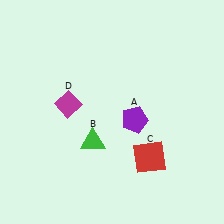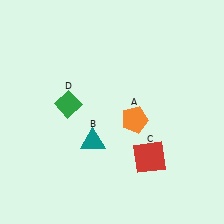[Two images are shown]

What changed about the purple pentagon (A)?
In Image 1, A is purple. In Image 2, it changed to orange.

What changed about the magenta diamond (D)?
In Image 1, D is magenta. In Image 2, it changed to green.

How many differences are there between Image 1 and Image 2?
There are 3 differences between the two images.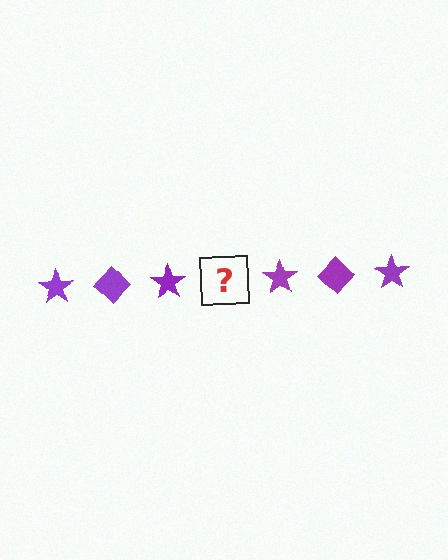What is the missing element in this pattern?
The missing element is a purple diamond.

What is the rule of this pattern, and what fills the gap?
The rule is that the pattern cycles through star, diamond shapes in purple. The gap should be filled with a purple diamond.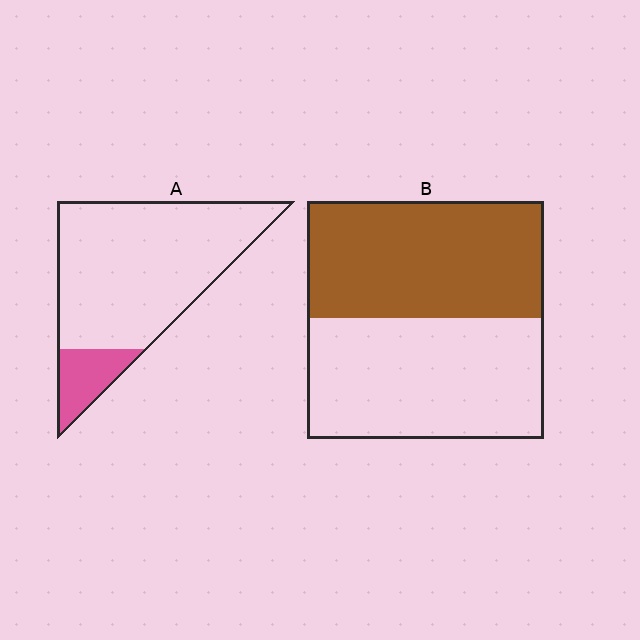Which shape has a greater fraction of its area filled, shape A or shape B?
Shape B.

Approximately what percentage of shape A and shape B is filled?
A is approximately 15% and B is approximately 50%.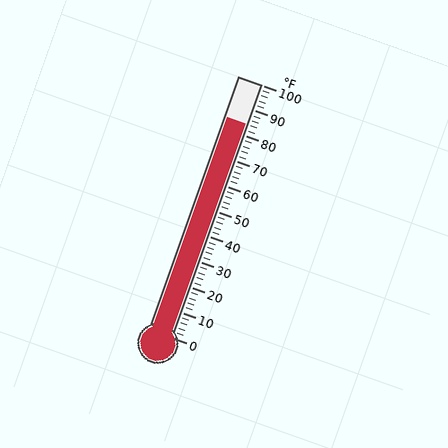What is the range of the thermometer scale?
The thermometer scale ranges from 0°F to 100°F.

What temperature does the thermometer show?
The thermometer shows approximately 84°F.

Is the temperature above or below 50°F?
The temperature is above 50°F.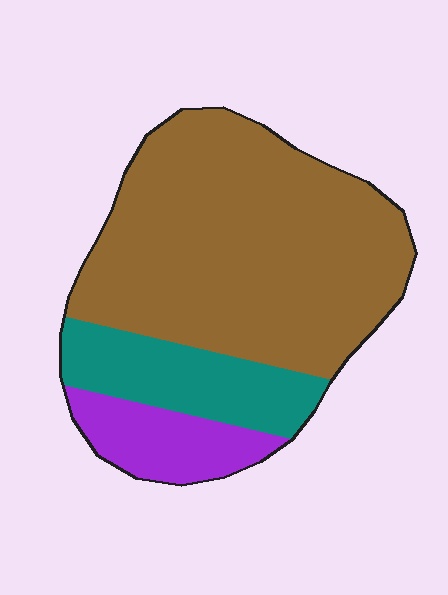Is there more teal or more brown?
Brown.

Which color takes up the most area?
Brown, at roughly 70%.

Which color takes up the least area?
Purple, at roughly 15%.